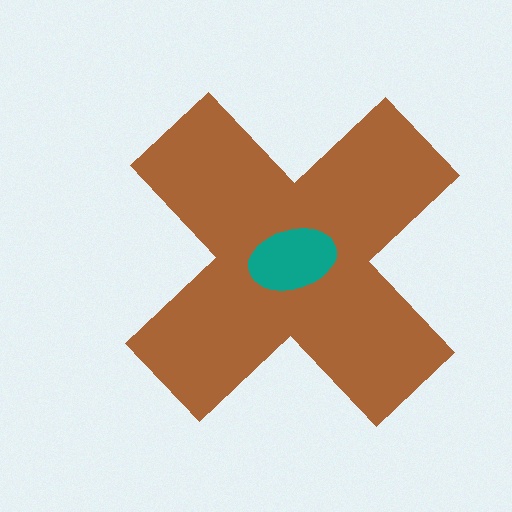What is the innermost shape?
The teal ellipse.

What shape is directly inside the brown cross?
The teal ellipse.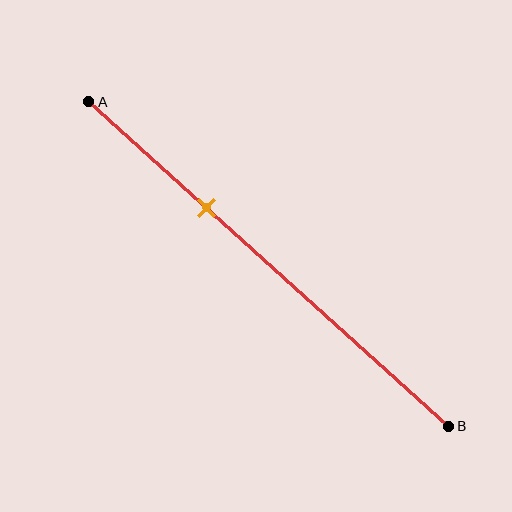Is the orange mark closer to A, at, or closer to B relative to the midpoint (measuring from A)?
The orange mark is closer to point A than the midpoint of segment AB.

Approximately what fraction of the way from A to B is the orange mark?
The orange mark is approximately 35% of the way from A to B.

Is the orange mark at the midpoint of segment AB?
No, the mark is at about 35% from A, not at the 50% midpoint.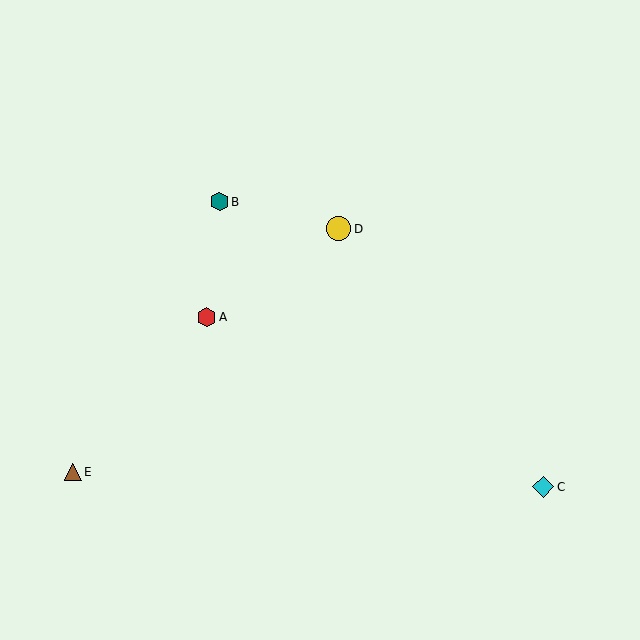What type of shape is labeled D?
Shape D is a yellow circle.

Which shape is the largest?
The yellow circle (labeled D) is the largest.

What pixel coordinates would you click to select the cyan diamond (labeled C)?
Click at (543, 487) to select the cyan diamond C.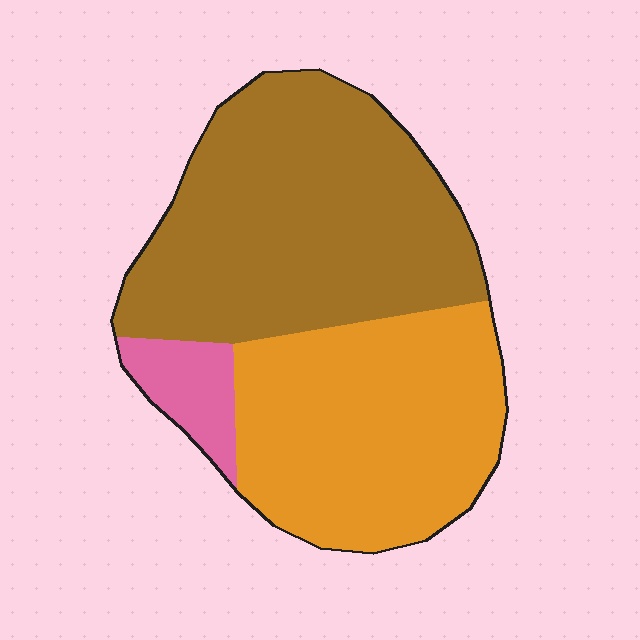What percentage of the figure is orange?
Orange takes up about two fifths (2/5) of the figure.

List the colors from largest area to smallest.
From largest to smallest: brown, orange, pink.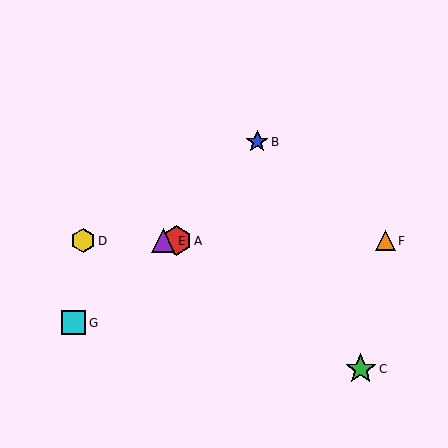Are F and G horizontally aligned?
No, F is at y≈241 and G is at y≈323.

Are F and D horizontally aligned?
Yes, both are at y≈241.